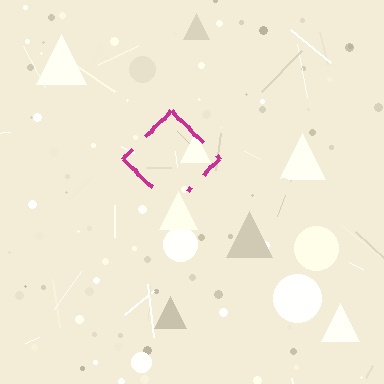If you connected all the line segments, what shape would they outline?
They would outline a diamond.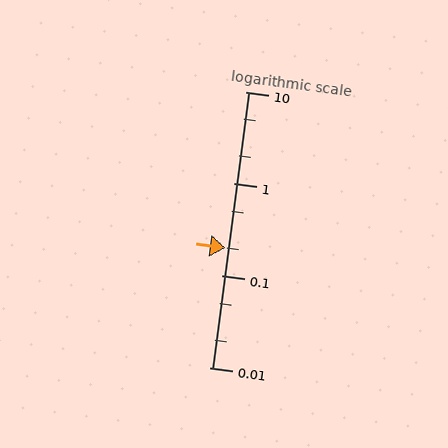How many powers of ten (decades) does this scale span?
The scale spans 3 decades, from 0.01 to 10.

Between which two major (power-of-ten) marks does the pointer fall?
The pointer is between 0.1 and 1.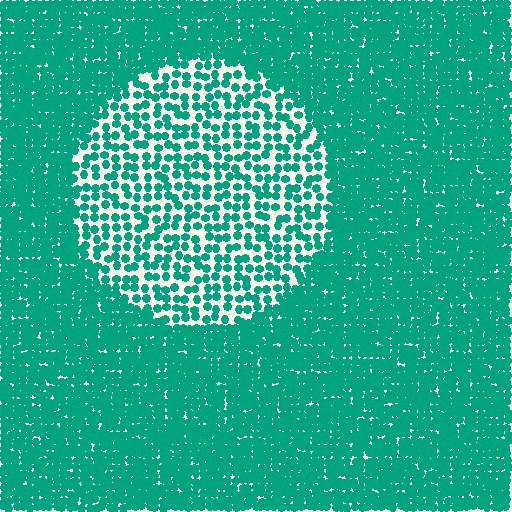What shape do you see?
I see a circle.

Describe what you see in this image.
The image contains small teal elements arranged at two different densities. A circle-shaped region is visible where the elements are less densely packed than the surrounding area.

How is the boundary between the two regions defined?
The boundary is defined by a change in element density (approximately 2.3x ratio). All elements are the same color, size, and shape.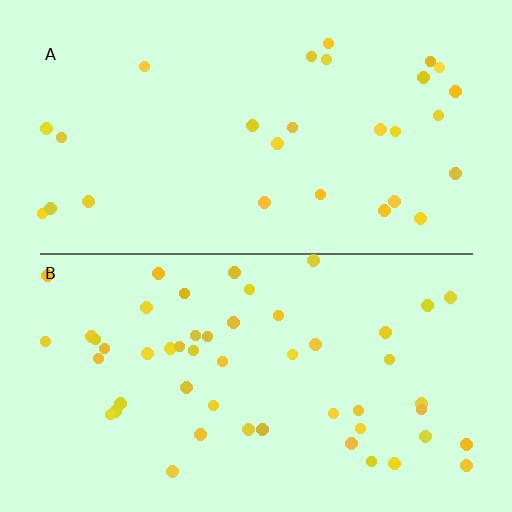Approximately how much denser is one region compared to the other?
Approximately 1.8× — region B over region A.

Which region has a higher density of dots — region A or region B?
B (the bottom).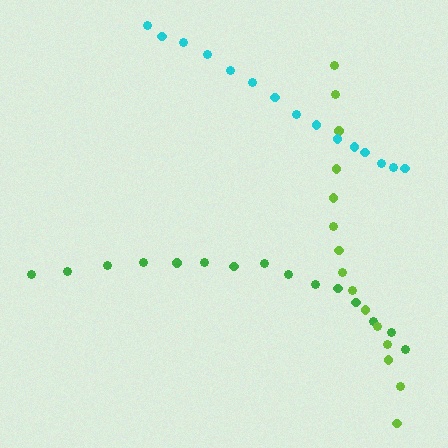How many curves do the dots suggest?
There are 3 distinct paths.